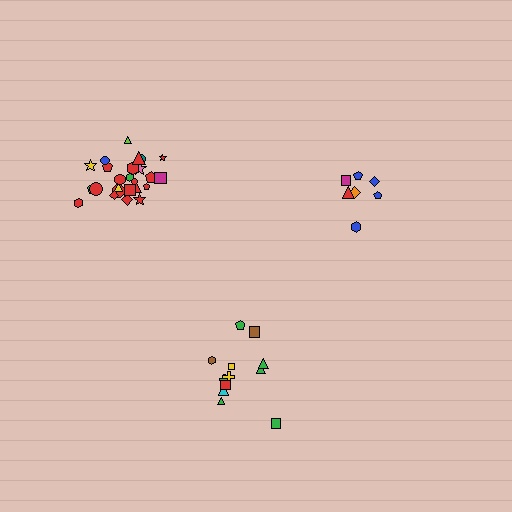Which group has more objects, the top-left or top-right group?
The top-left group.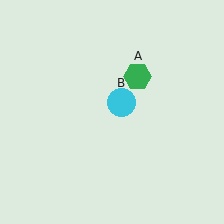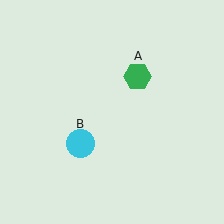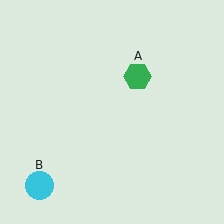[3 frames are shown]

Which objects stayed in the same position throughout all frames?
Green hexagon (object A) remained stationary.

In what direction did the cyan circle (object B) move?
The cyan circle (object B) moved down and to the left.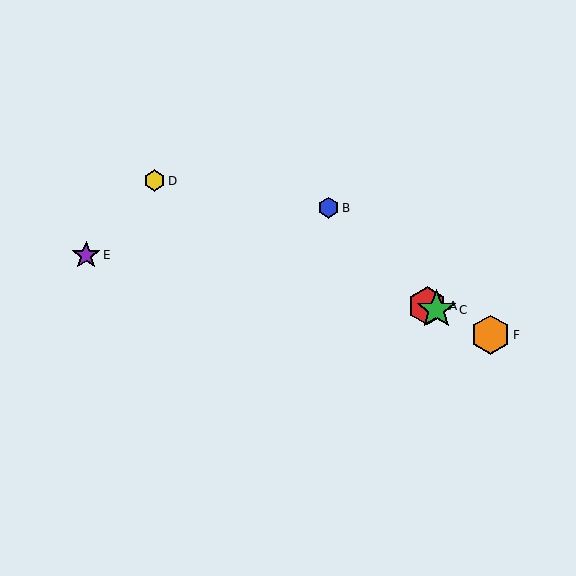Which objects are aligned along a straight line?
Objects A, C, D, F are aligned along a straight line.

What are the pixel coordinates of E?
Object E is at (86, 255).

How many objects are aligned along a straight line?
4 objects (A, C, D, F) are aligned along a straight line.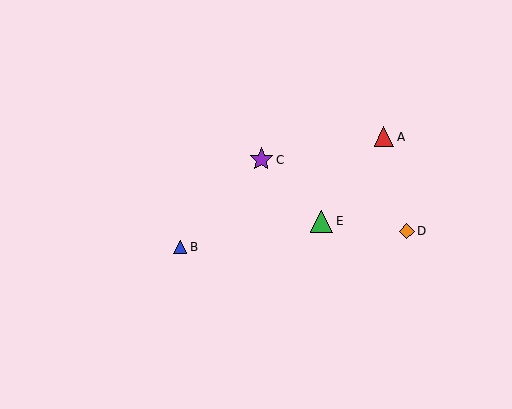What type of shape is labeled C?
Shape C is a purple star.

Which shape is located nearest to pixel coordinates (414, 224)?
The orange diamond (labeled D) at (407, 231) is nearest to that location.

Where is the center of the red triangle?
The center of the red triangle is at (384, 137).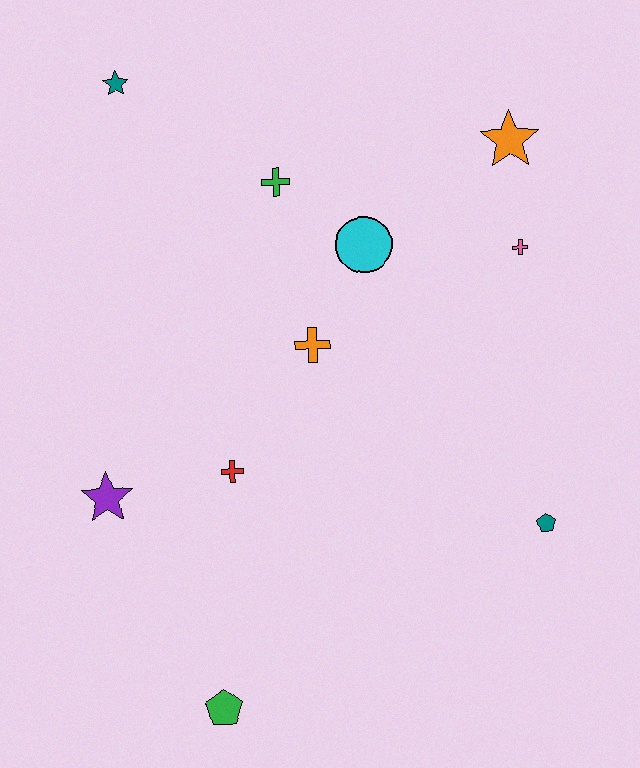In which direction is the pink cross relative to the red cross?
The pink cross is to the right of the red cross.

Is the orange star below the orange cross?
No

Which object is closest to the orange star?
The pink cross is closest to the orange star.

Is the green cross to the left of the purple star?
No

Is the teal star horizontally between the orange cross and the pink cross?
No